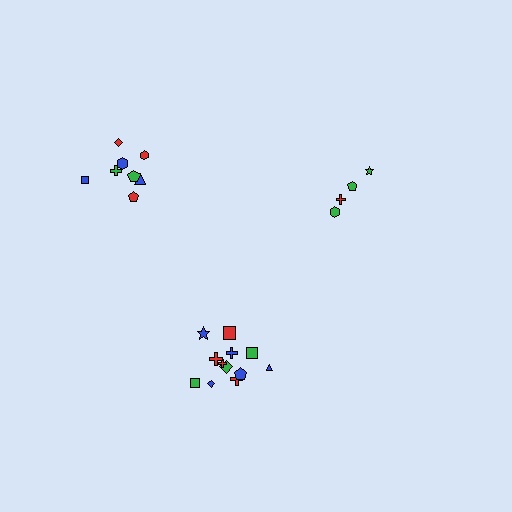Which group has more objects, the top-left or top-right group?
The top-left group.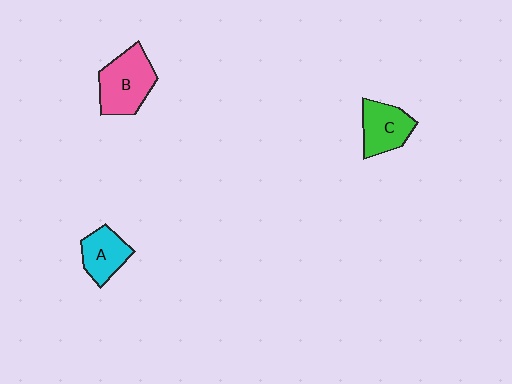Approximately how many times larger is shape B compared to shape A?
Approximately 1.5 times.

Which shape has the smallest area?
Shape A (cyan).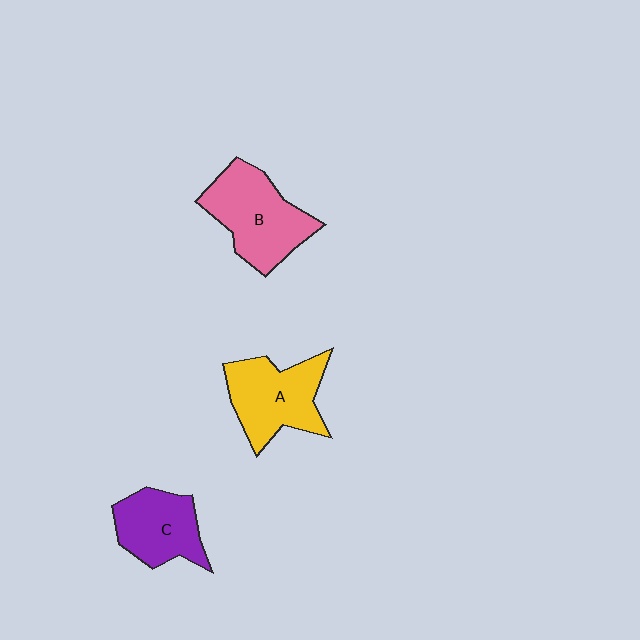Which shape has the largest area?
Shape B (pink).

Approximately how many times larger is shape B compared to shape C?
Approximately 1.3 times.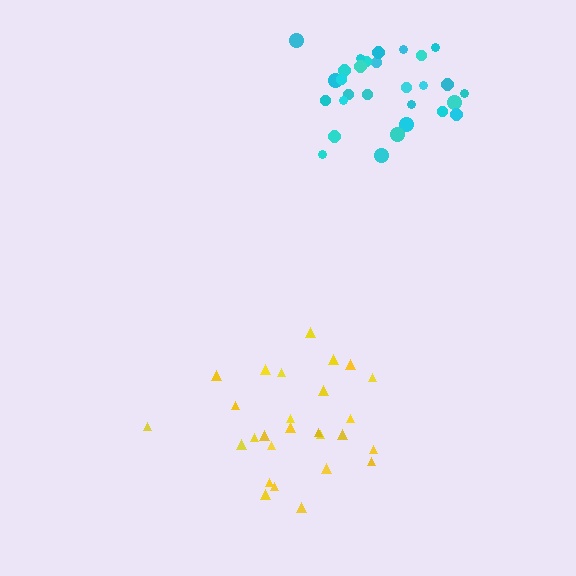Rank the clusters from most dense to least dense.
cyan, yellow.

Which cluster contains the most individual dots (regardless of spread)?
Cyan (29).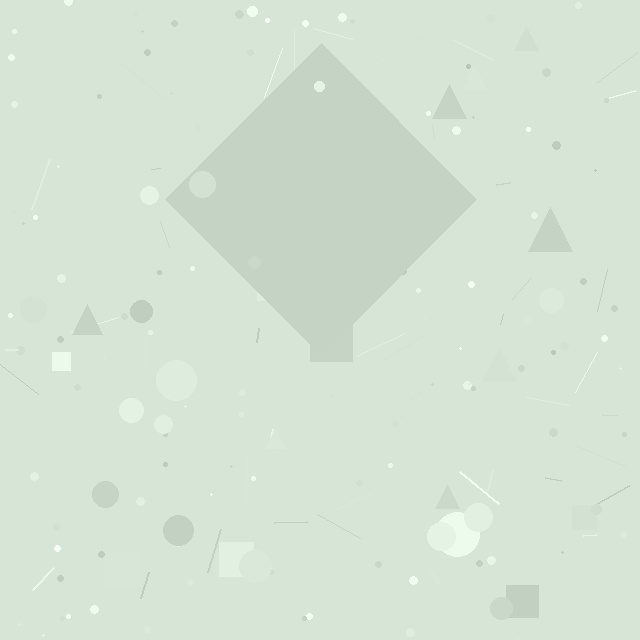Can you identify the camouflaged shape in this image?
The camouflaged shape is a diamond.